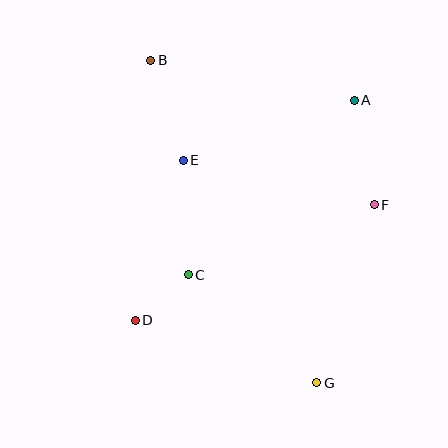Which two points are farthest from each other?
Points B and G are farthest from each other.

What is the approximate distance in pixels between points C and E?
The distance between C and E is approximately 114 pixels.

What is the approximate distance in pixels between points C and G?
The distance between C and G is approximately 168 pixels.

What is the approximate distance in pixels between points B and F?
The distance between B and F is approximately 266 pixels.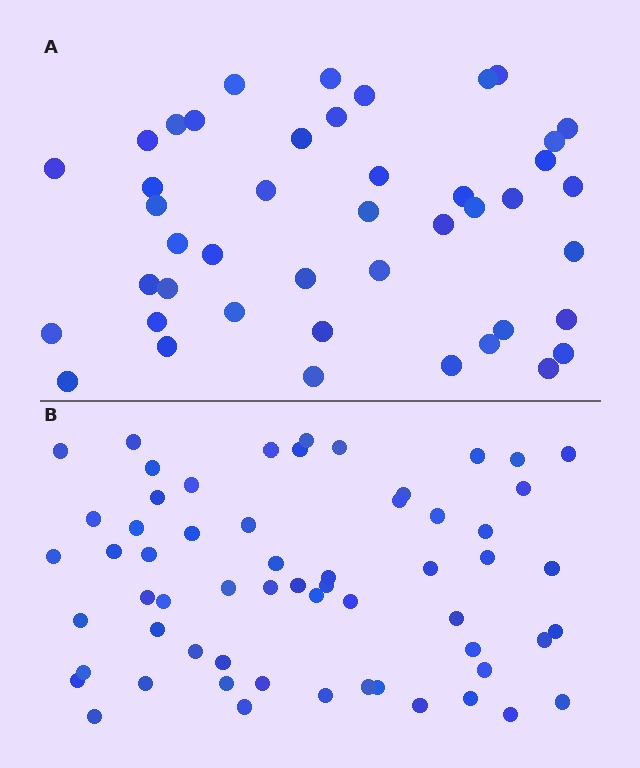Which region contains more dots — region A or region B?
Region B (the bottom region) has more dots.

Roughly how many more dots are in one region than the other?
Region B has approximately 15 more dots than region A.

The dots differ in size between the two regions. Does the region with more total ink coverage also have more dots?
No. Region A has more total ink coverage because its dots are larger, but region B actually contains more individual dots. Total area can be misleading — the number of items is what matters here.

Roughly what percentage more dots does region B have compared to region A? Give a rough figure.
About 35% more.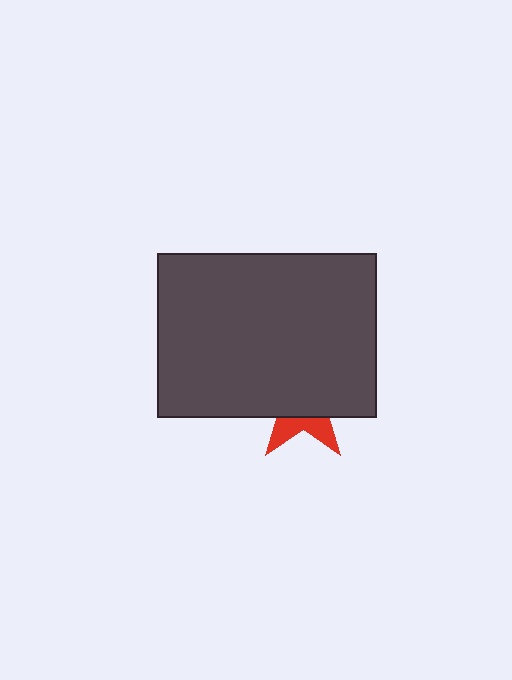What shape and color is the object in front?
The object in front is a dark gray rectangle.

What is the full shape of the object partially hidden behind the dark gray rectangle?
The partially hidden object is a red star.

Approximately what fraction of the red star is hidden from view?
Roughly 69% of the red star is hidden behind the dark gray rectangle.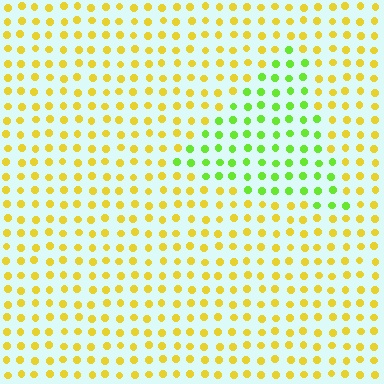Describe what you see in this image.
The image is filled with small yellow elements in a uniform arrangement. A triangle-shaped region is visible where the elements are tinted to a slightly different hue, forming a subtle color boundary.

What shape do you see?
I see a triangle.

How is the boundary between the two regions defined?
The boundary is defined purely by a slight shift in hue (about 49 degrees). Spacing, size, and orientation are identical on both sides.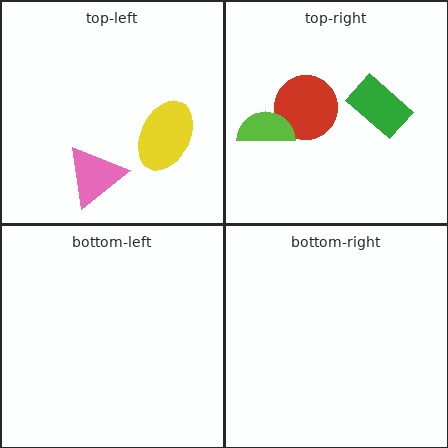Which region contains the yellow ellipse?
The top-left region.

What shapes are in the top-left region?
The yellow ellipse, the pink triangle.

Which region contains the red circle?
The top-right region.